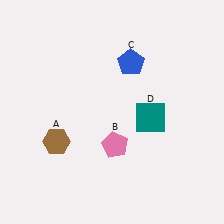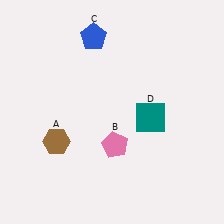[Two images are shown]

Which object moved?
The blue pentagon (C) moved left.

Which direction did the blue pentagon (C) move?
The blue pentagon (C) moved left.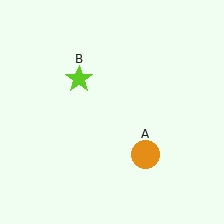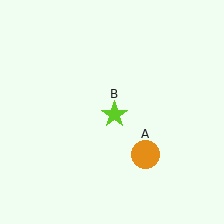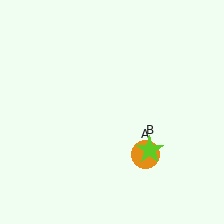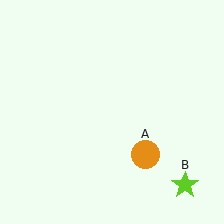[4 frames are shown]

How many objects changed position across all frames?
1 object changed position: lime star (object B).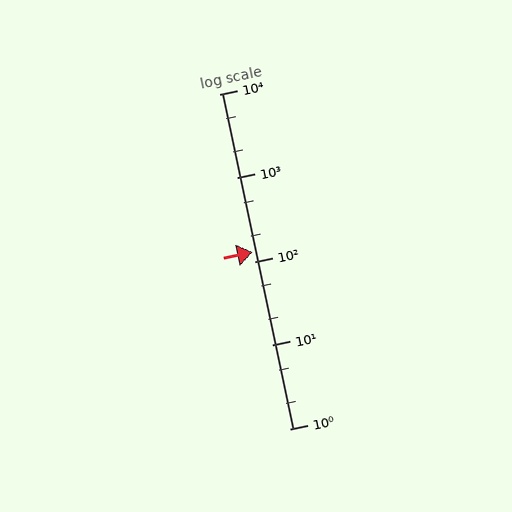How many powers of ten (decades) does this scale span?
The scale spans 4 decades, from 1 to 10000.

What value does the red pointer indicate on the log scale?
The pointer indicates approximately 130.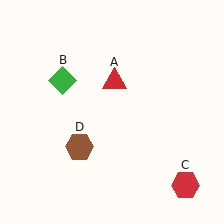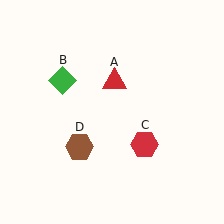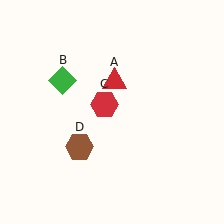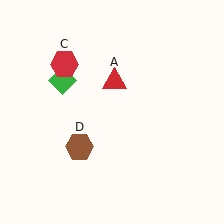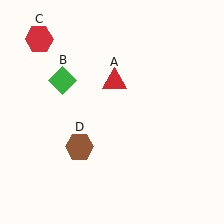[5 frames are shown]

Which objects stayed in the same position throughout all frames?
Red triangle (object A) and green diamond (object B) and brown hexagon (object D) remained stationary.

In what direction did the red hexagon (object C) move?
The red hexagon (object C) moved up and to the left.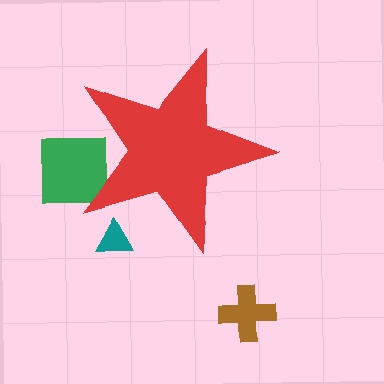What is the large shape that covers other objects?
A red star.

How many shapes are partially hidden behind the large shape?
2 shapes are partially hidden.